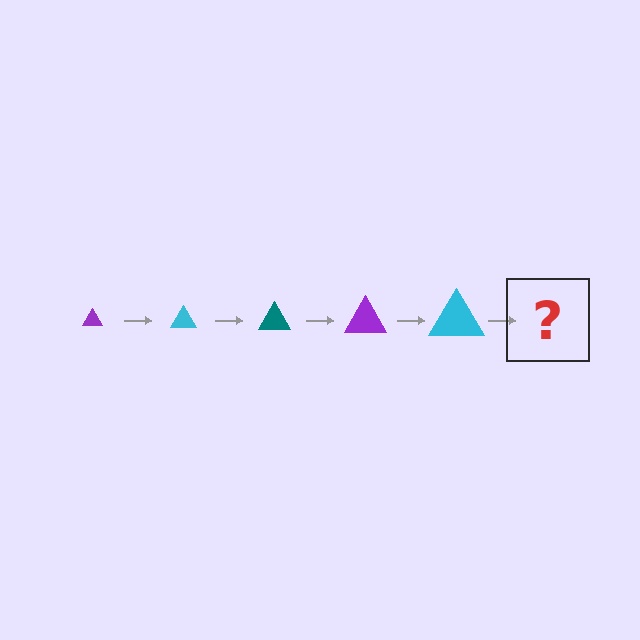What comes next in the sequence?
The next element should be a teal triangle, larger than the previous one.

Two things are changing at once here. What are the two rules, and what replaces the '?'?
The two rules are that the triangle grows larger each step and the color cycles through purple, cyan, and teal. The '?' should be a teal triangle, larger than the previous one.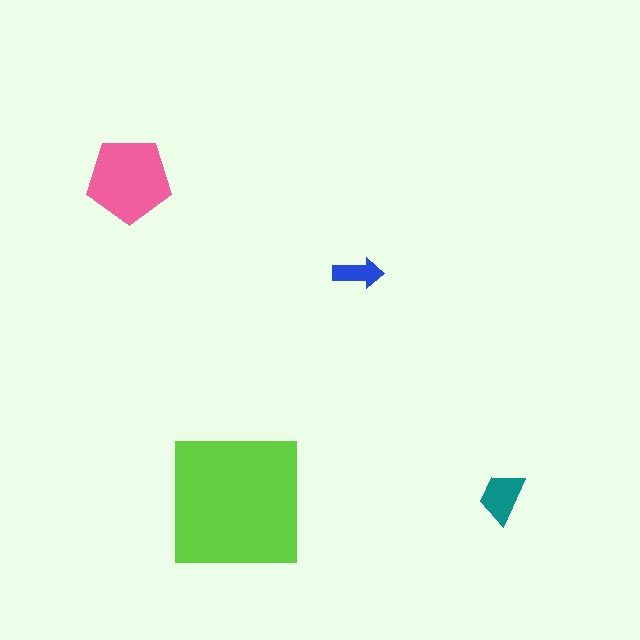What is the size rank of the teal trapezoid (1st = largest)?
3rd.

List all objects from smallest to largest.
The blue arrow, the teal trapezoid, the pink pentagon, the lime square.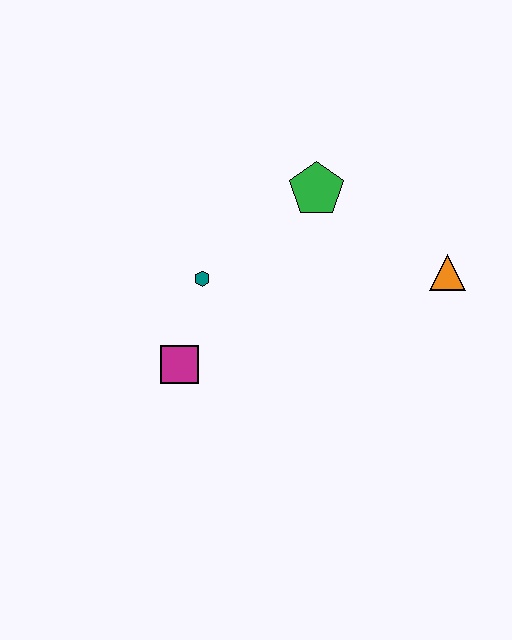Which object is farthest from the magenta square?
The orange triangle is farthest from the magenta square.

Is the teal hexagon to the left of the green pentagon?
Yes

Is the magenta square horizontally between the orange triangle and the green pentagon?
No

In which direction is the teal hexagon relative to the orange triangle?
The teal hexagon is to the left of the orange triangle.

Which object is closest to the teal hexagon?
The magenta square is closest to the teal hexagon.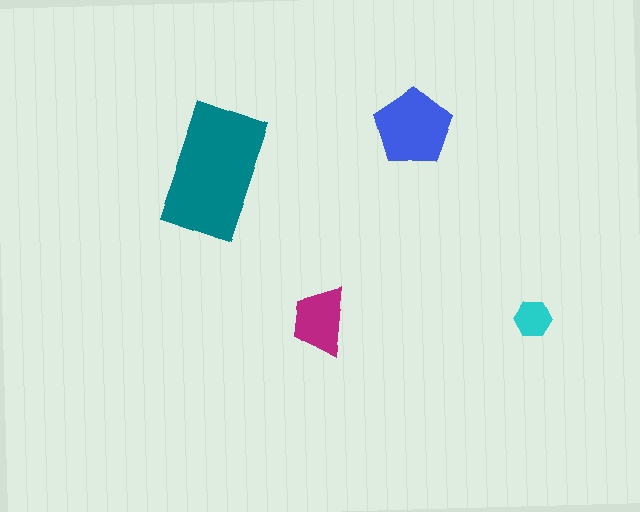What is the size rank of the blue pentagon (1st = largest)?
2nd.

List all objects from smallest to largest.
The cyan hexagon, the magenta trapezoid, the blue pentagon, the teal rectangle.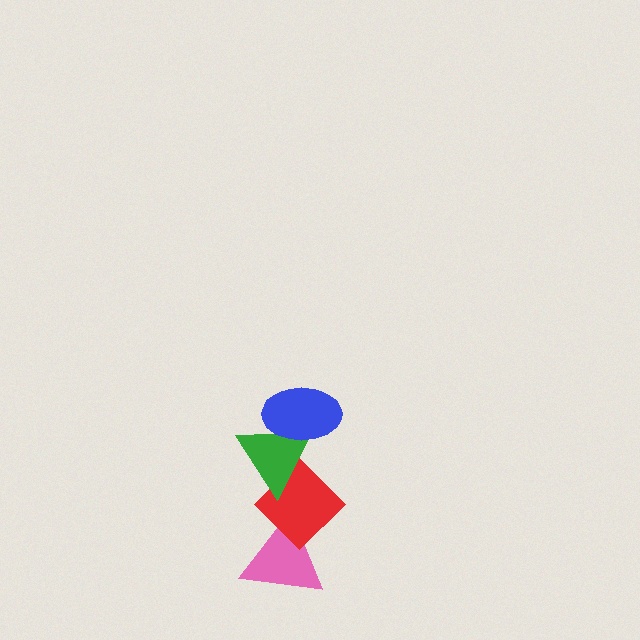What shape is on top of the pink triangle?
The red diamond is on top of the pink triangle.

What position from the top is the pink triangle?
The pink triangle is 4th from the top.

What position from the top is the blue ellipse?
The blue ellipse is 1st from the top.